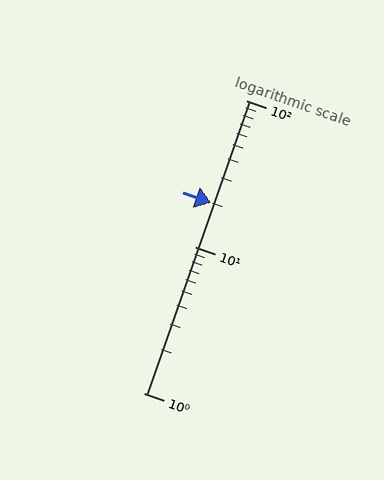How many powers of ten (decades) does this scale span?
The scale spans 2 decades, from 1 to 100.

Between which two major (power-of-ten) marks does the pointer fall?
The pointer is between 10 and 100.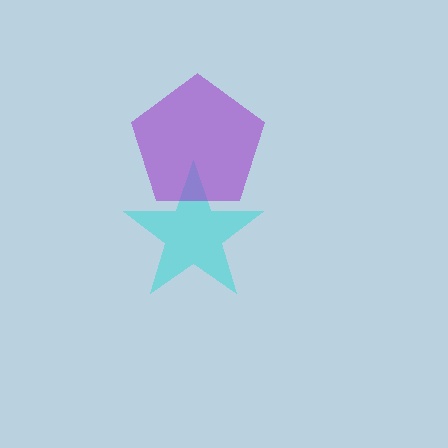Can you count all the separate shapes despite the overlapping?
Yes, there are 2 separate shapes.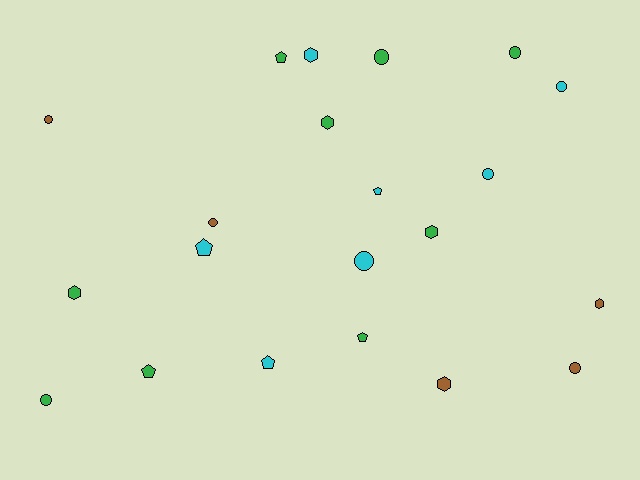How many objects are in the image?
There are 21 objects.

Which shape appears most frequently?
Circle, with 9 objects.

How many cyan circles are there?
There are 3 cyan circles.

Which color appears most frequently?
Green, with 9 objects.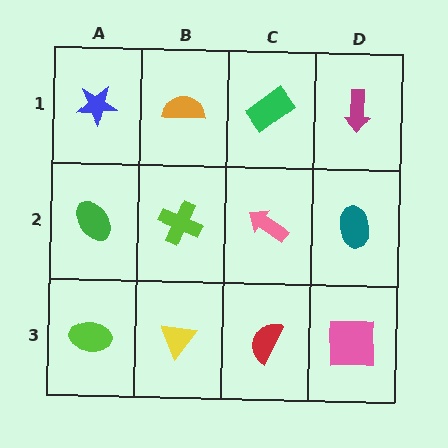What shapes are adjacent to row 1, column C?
A pink arrow (row 2, column C), an orange semicircle (row 1, column B), a magenta arrow (row 1, column D).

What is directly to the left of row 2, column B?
A green ellipse.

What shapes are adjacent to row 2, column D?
A magenta arrow (row 1, column D), a pink square (row 3, column D), a pink arrow (row 2, column C).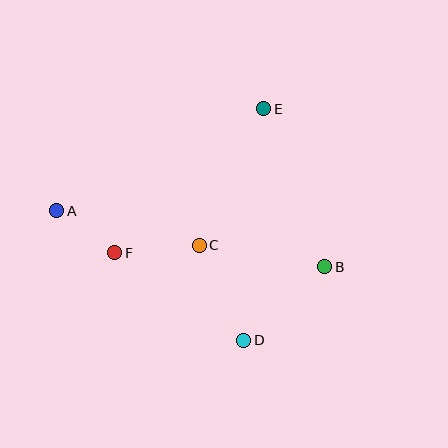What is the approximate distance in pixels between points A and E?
The distance between A and E is approximately 231 pixels.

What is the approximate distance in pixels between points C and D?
The distance between C and D is approximately 105 pixels.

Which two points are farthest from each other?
Points A and B are farthest from each other.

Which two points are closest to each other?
Points A and F are closest to each other.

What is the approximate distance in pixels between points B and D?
The distance between B and D is approximately 110 pixels.